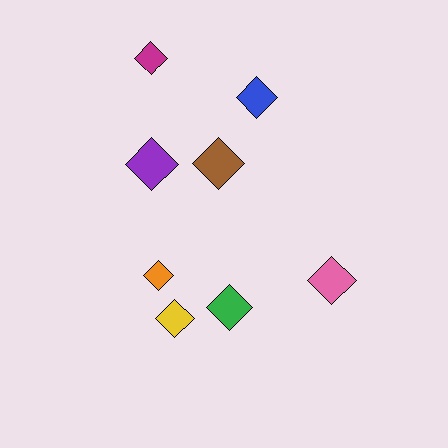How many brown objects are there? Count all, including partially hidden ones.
There is 1 brown object.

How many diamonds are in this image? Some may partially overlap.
There are 8 diamonds.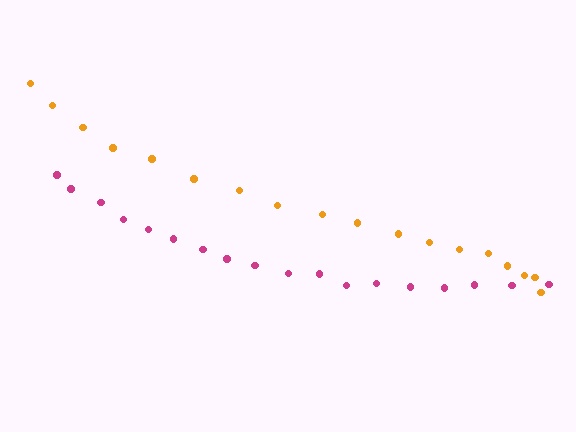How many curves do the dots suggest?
There are 2 distinct paths.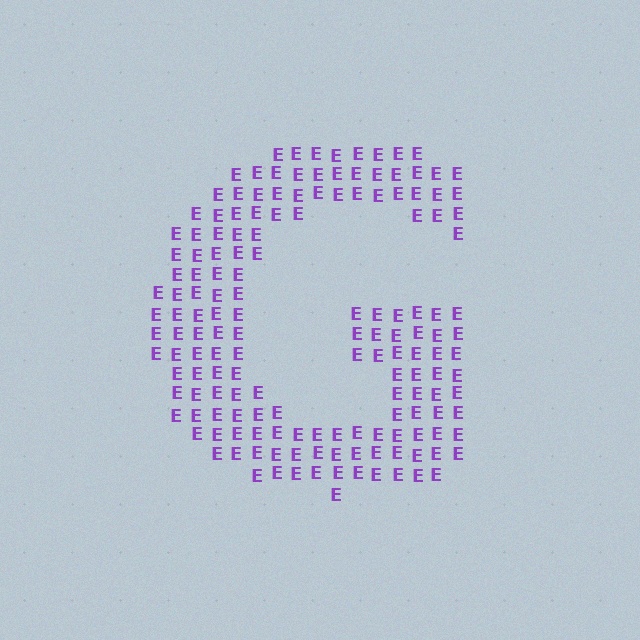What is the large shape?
The large shape is the letter G.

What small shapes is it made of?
It is made of small letter E's.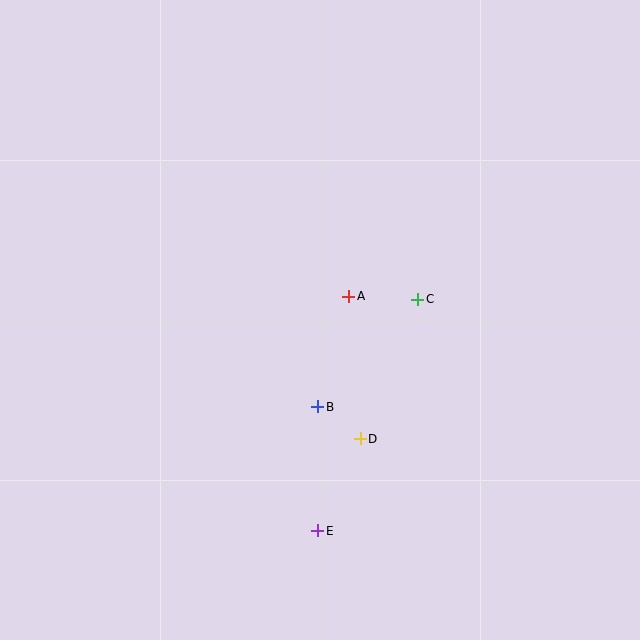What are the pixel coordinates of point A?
Point A is at (348, 296).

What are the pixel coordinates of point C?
Point C is at (418, 299).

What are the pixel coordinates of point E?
Point E is at (318, 531).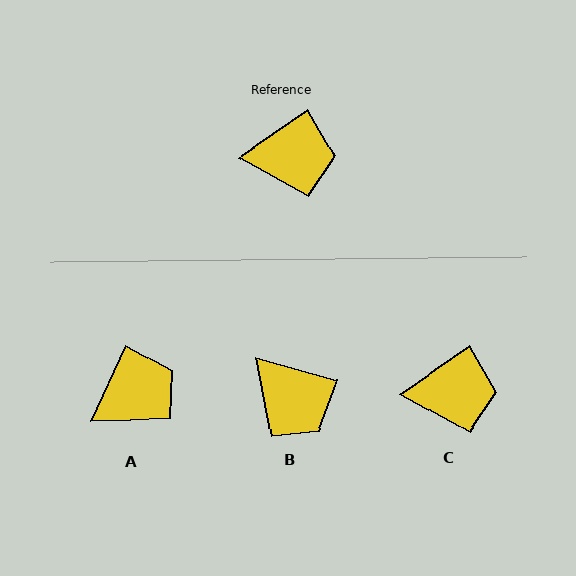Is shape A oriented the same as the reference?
No, it is off by about 31 degrees.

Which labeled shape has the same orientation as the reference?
C.